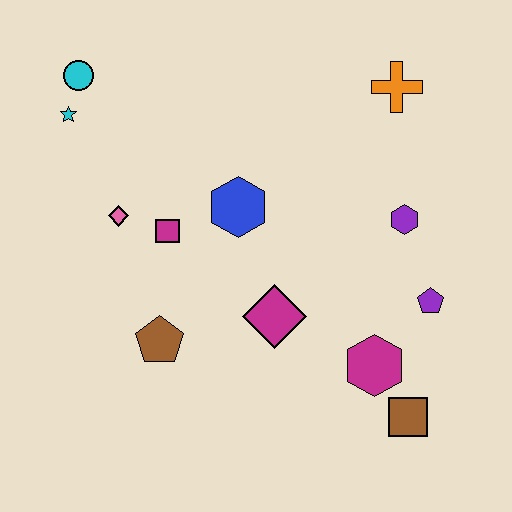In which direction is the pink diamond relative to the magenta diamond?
The pink diamond is to the left of the magenta diamond.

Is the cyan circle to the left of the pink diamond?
Yes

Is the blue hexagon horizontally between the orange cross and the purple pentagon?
No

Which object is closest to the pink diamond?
The magenta square is closest to the pink diamond.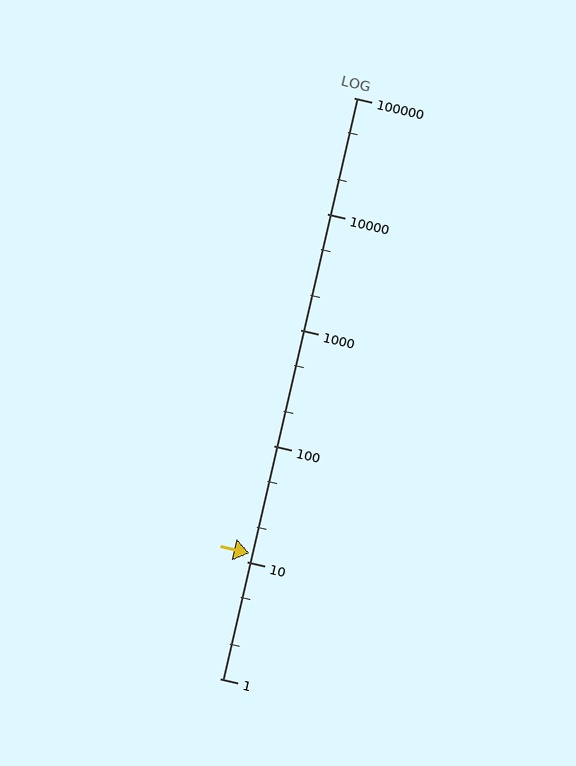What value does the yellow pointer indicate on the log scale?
The pointer indicates approximately 12.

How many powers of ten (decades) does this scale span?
The scale spans 5 decades, from 1 to 100000.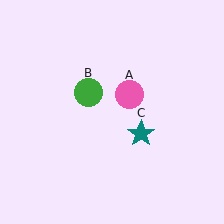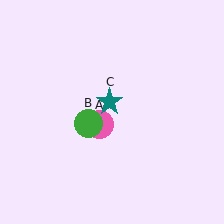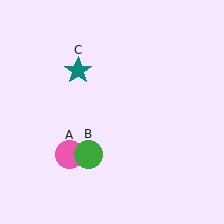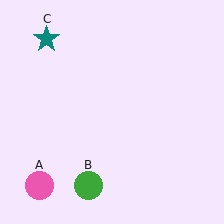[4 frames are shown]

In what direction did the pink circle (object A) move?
The pink circle (object A) moved down and to the left.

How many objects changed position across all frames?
3 objects changed position: pink circle (object A), green circle (object B), teal star (object C).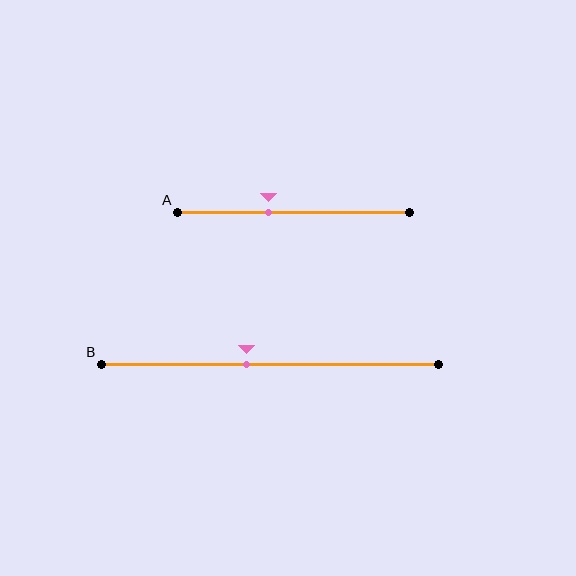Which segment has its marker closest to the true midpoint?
Segment B has its marker closest to the true midpoint.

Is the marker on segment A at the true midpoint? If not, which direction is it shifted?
No, the marker on segment A is shifted to the left by about 11% of the segment length.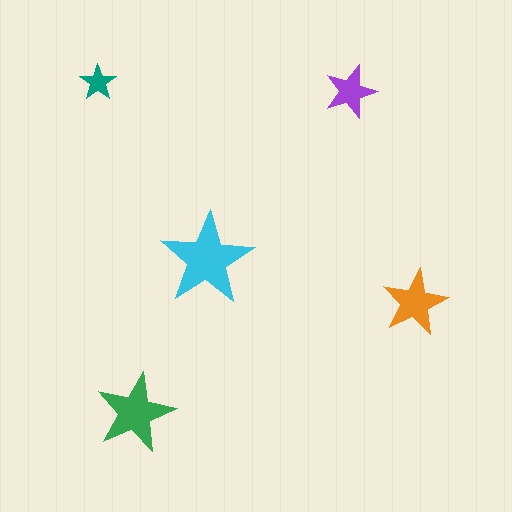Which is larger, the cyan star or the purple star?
The cyan one.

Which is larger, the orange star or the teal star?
The orange one.